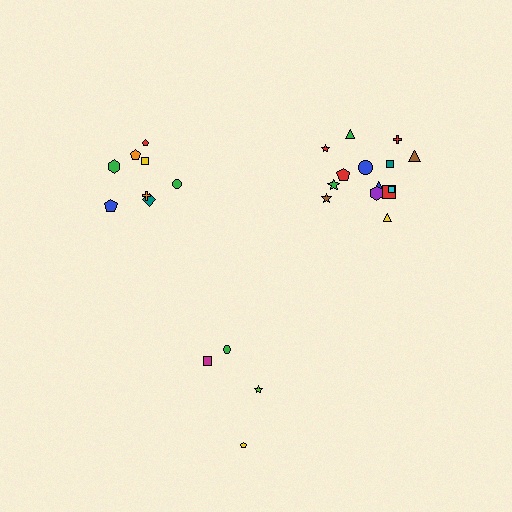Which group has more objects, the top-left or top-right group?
The top-right group.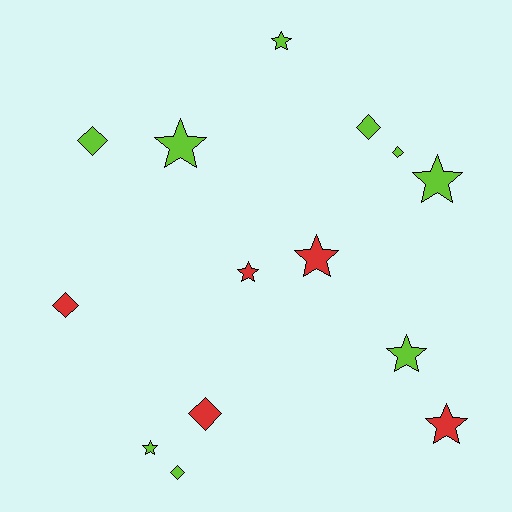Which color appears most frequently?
Lime, with 9 objects.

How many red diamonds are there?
There are 2 red diamonds.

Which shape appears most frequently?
Star, with 8 objects.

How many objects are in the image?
There are 14 objects.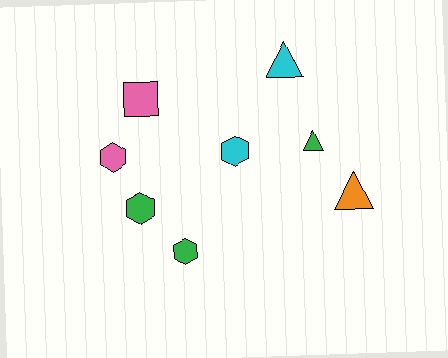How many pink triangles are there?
There are no pink triangles.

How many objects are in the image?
There are 8 objects.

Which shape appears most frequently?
Hexagon, with 4 objects.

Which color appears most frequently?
Green, with 3 objects.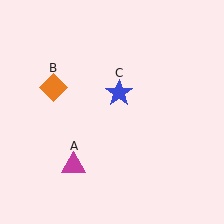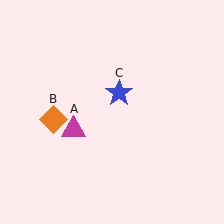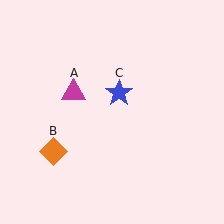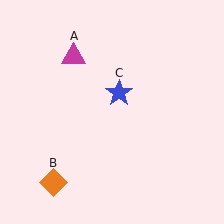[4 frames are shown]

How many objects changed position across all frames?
2 objects changed position: magenta triangle (object A), orange diamond (object B).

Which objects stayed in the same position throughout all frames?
Blue star (object C) remained stationary.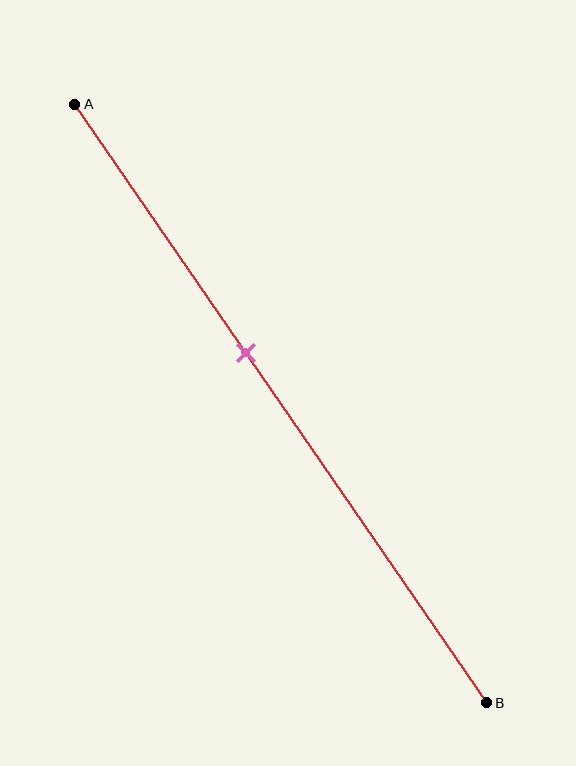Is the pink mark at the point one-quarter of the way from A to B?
No, the mark is at about 40% from A, not at the 25% one-quarter point.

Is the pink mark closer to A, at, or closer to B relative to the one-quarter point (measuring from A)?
The pink mark is closer to point B than the one-quarter point of segment AB.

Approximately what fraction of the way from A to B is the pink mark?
The pink mark is approximately 40% of the way from A to B.